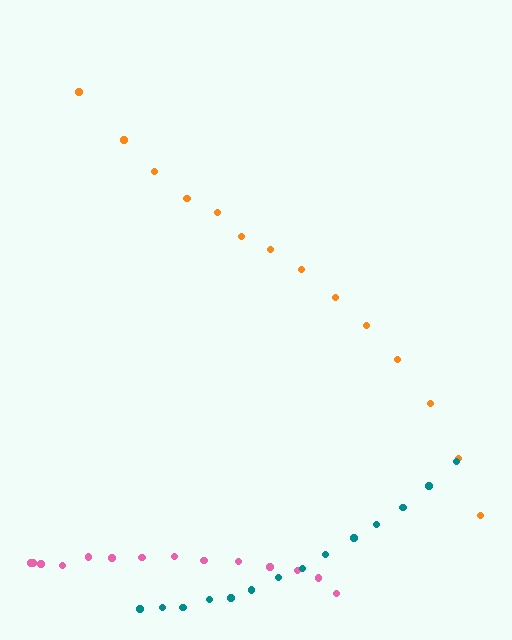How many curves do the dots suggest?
There are 3 distinct paths.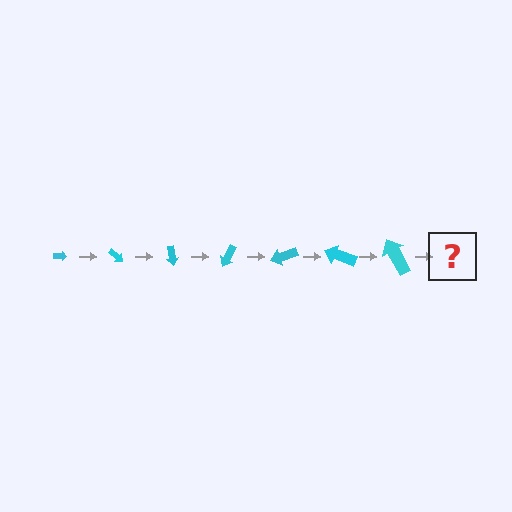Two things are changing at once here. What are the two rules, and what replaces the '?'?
The two rules are that the arrow grows larger each step and it rotates 40 degrees each step. The '?' should be an arrow, larger than the previous one and rotated 280 degrees from the start.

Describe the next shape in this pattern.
It should be an arrow, larger than the previous one and rotated 280 degrees from the start.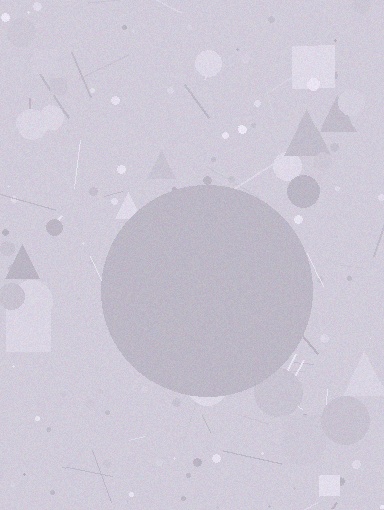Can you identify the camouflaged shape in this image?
The camouflaged shape is a circle.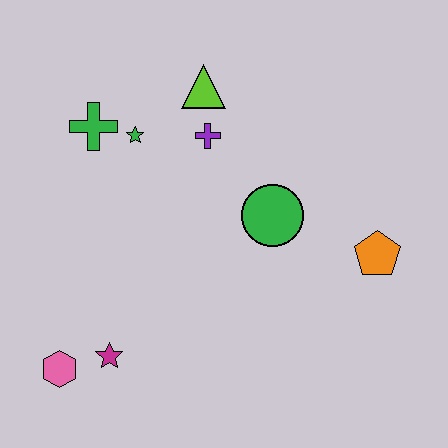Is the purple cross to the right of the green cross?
Yes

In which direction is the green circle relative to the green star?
The green circle is to the right of the green star.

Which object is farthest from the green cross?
The orange pentagon is farthest from the green cross.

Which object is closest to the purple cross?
The lime triangle is closest to the purple cross.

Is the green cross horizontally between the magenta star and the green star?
No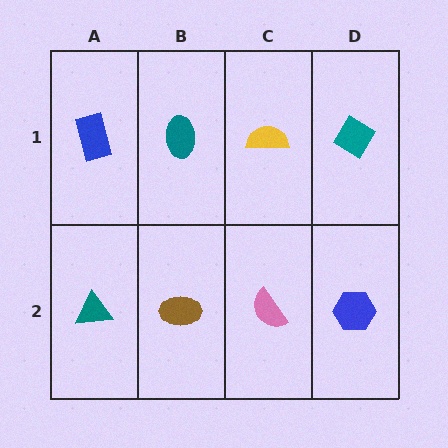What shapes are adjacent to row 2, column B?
A teal ellipse (row 1, column B), a teal triangle (row 2, column A), a pink semicircle (row 2, column C).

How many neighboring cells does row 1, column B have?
3.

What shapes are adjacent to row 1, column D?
A blue hexagon (row 2, column D), a yellow semicircle (row 1, column C).